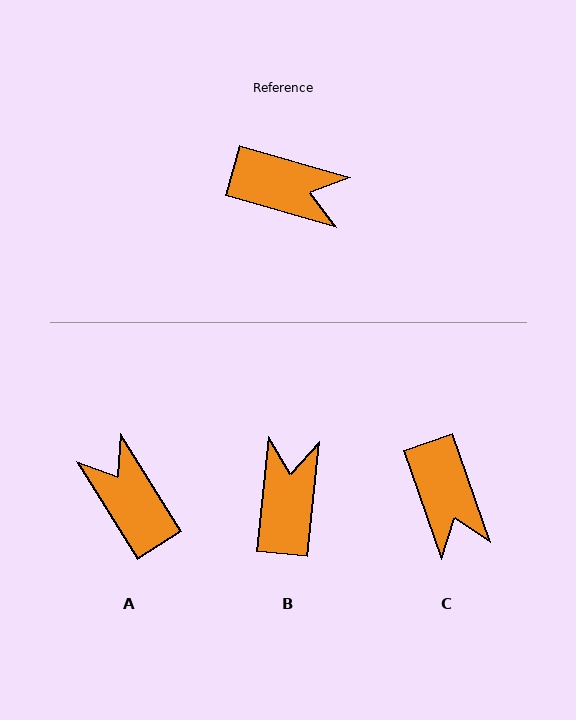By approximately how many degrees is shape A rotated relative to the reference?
Approximately 138 degrees counter-clockwise.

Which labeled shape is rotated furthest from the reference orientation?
A, about 138 degrees away.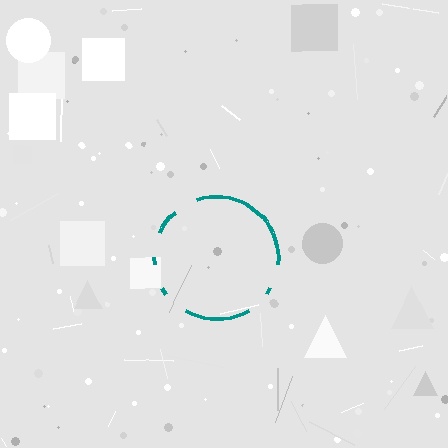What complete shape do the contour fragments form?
The contour fragments form a circle.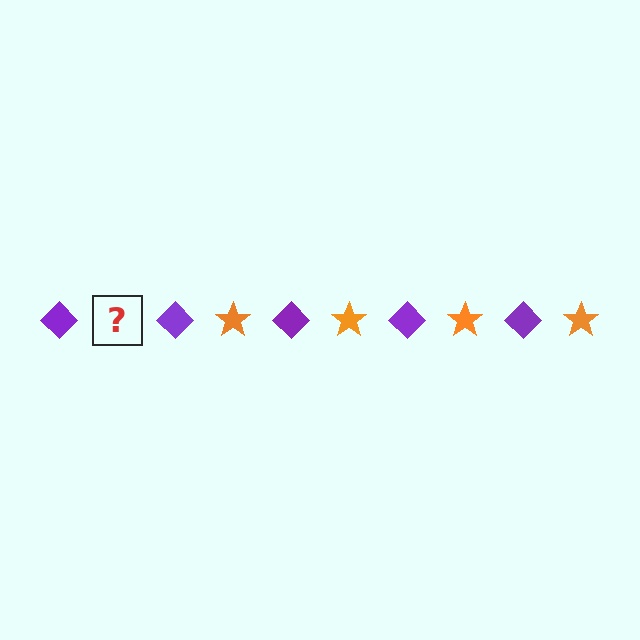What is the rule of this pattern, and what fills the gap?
The rule is that the pattern alternates between purple diamond and orange star. The gap should be filled with an orange star.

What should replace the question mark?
The question mark should be replaced with an orange star.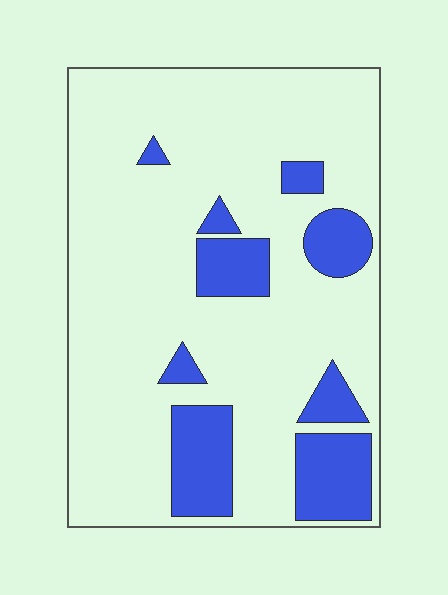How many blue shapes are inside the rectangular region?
9.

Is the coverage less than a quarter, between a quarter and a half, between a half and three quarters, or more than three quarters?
Less than a quarter.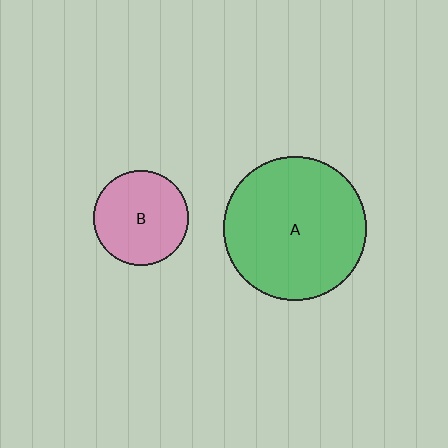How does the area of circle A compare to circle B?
Approximately 2.3 times.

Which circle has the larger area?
Circle A (green).